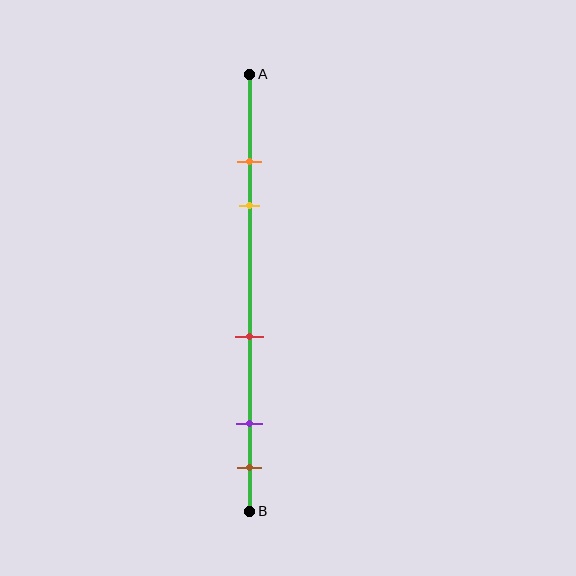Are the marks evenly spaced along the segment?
No, the marks are not evenly spaced.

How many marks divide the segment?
There are 5 marks dividing the segment.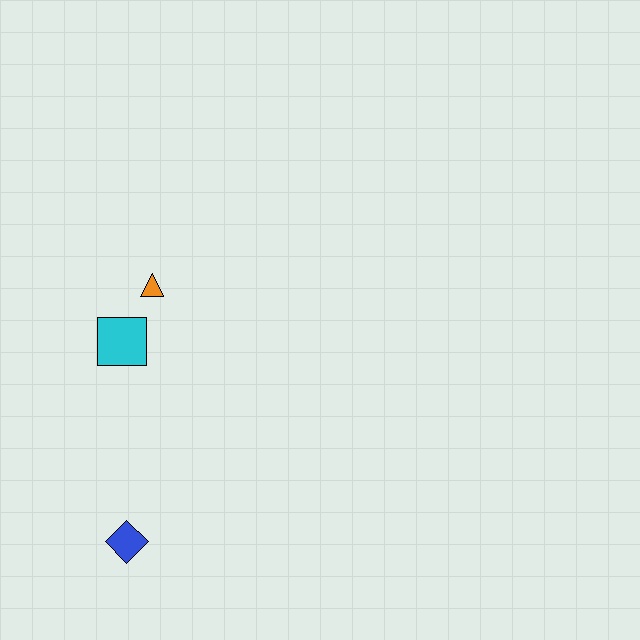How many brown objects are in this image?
There are no brown objects.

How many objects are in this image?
There are 3 objects.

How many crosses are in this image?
There are no crosses.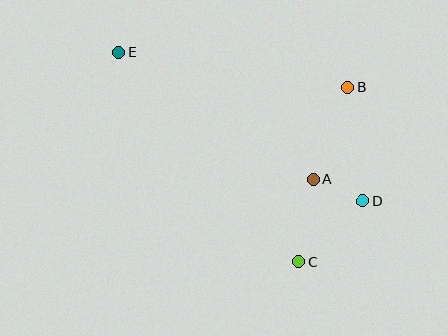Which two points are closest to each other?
Points A and D are closest to each other.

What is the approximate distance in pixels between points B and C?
The distance between B and C is approximately 181 pixels.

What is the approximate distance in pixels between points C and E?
The distance between C and E is approximately 276 pixels.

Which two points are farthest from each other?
Points D and E are farthest from each other.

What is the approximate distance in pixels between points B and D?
The distance between B and D is approximately 115 pixels.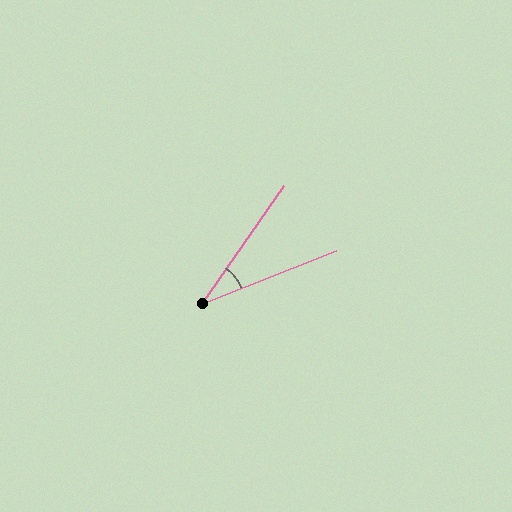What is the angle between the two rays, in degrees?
Approximately 34 degrees.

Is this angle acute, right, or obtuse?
It is acute.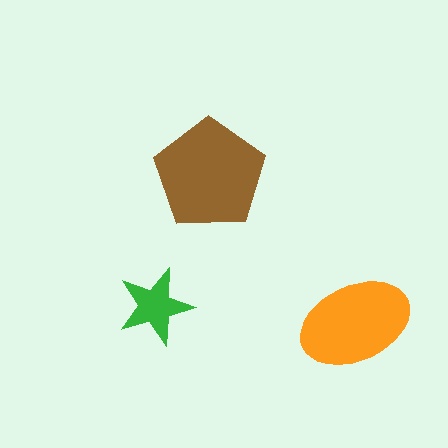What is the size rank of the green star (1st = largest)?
3rd.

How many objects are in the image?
There are 3 objects in the image.